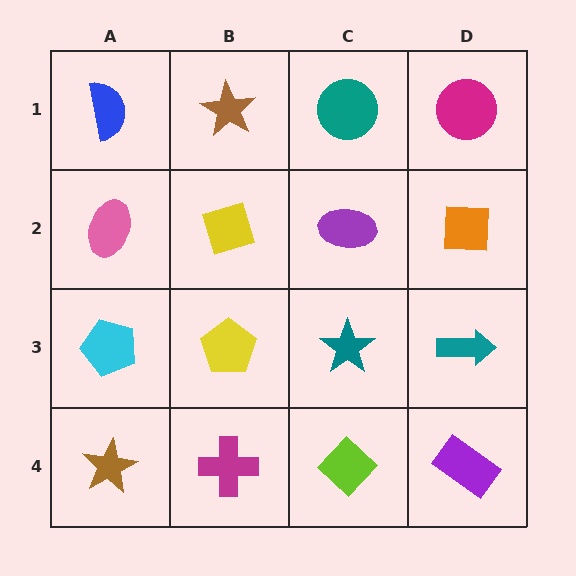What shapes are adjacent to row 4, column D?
A teal arrow (row 3, column D), a lime diamond (row 4, column C).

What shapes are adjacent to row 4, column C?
A teal star (row 3, column C), a magenta cross (row 4, column B), a purple rectangle (row 4, column D).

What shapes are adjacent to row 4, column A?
A cyan pentagon (row 3, column A), a magenta cross (row 4, column B).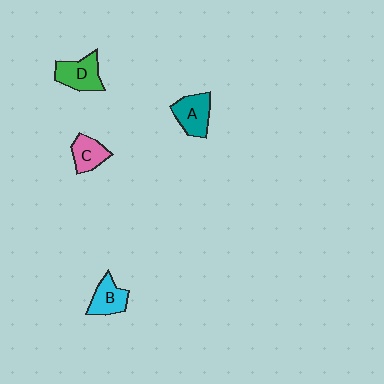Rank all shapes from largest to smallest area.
From largest to smallest: D (green), A (teal), B (cyan), C (pink).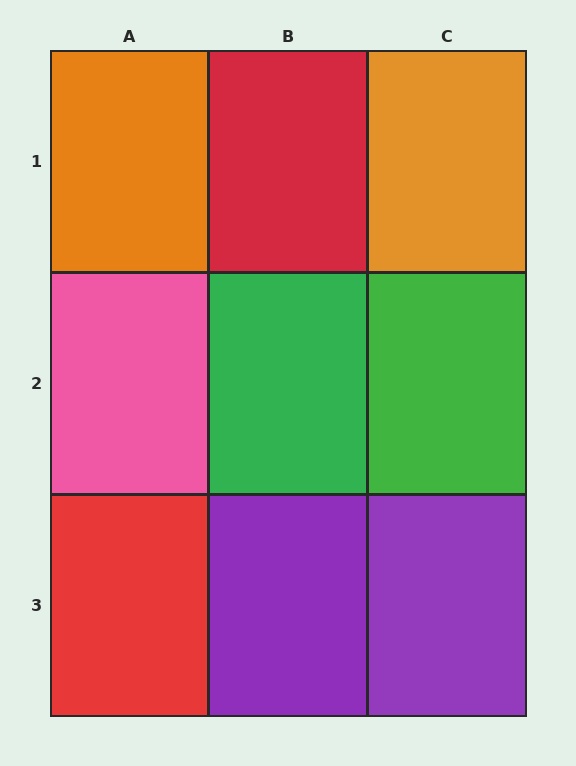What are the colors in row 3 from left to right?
Red, purple, purple.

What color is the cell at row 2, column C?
Green.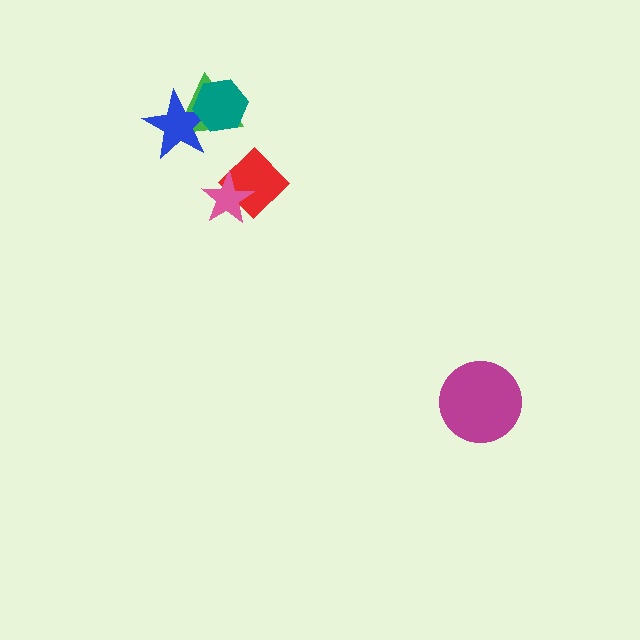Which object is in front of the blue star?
The teal hexagon is in front of the blue star.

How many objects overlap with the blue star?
2 objects overlap with the blue star.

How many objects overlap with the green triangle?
2 objects overlap with the green triangle.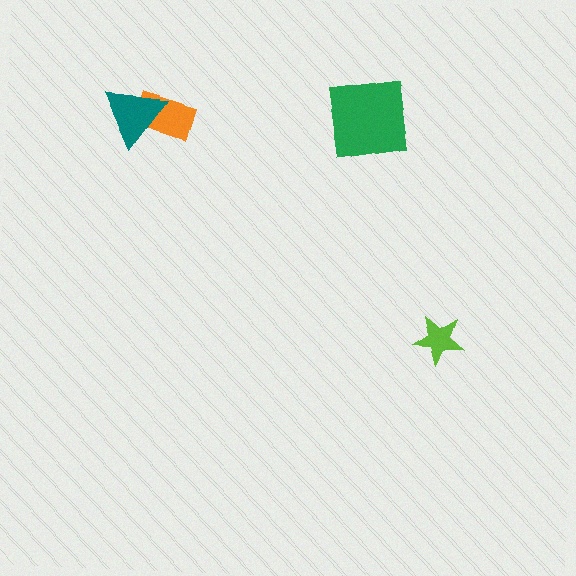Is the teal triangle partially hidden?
No, no other shape covers it.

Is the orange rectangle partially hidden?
Yes, it is partially covered by another shape.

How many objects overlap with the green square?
0 objects overlap with the green square.